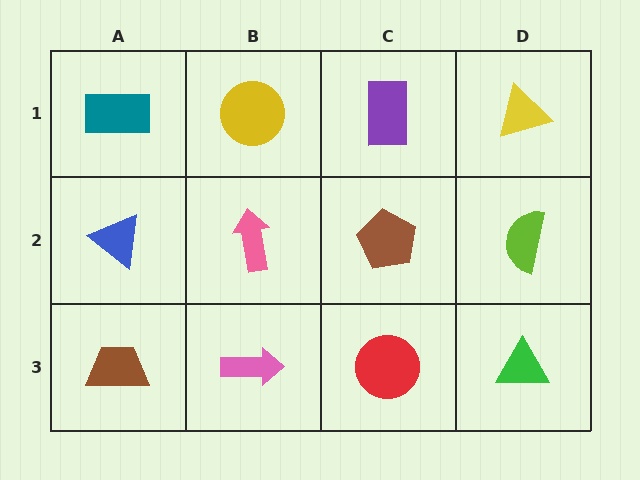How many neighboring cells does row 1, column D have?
2.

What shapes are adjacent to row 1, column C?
A brown pentagon (row 2, column C), a yellow circle (row 1, column B), a yellow triangle (row 1, column D).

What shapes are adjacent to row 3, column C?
A brown pentagon (row 2, column C), a pink arrow (row 3, column B), a green triangle (row 3, column D).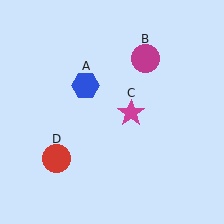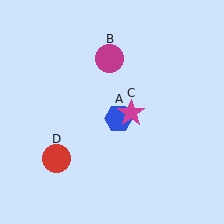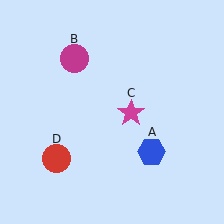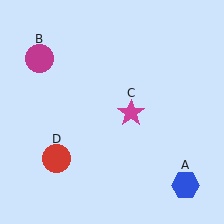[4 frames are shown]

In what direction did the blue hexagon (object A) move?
The blue hexagon (object A) moved down and to the right.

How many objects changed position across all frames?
2 objects changed position: blue hexagon (object A), magenta circle (object B).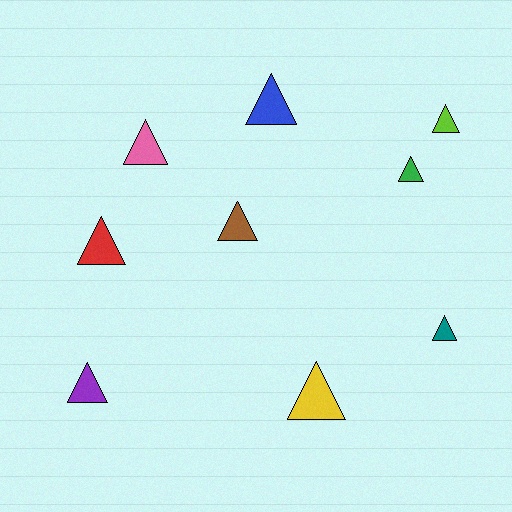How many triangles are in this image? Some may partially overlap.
There are 9 triangles.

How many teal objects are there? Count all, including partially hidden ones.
There is 1 teal object.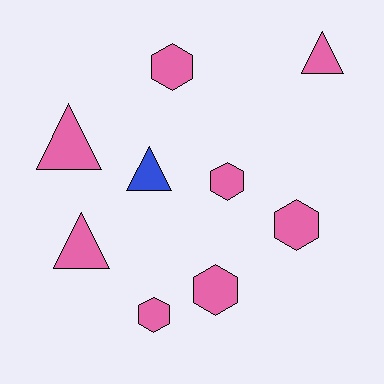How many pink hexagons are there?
There are 5 pink hexagons.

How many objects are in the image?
There are 9 objects.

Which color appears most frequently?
Pink, with 8 objects.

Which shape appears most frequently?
Hexagon, with 5 objects.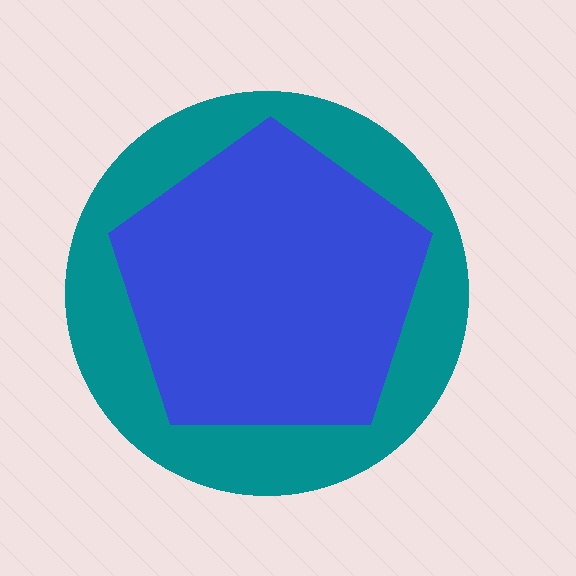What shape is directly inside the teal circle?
The blue pentagon.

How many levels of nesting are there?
2.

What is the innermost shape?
The blue pentagon.